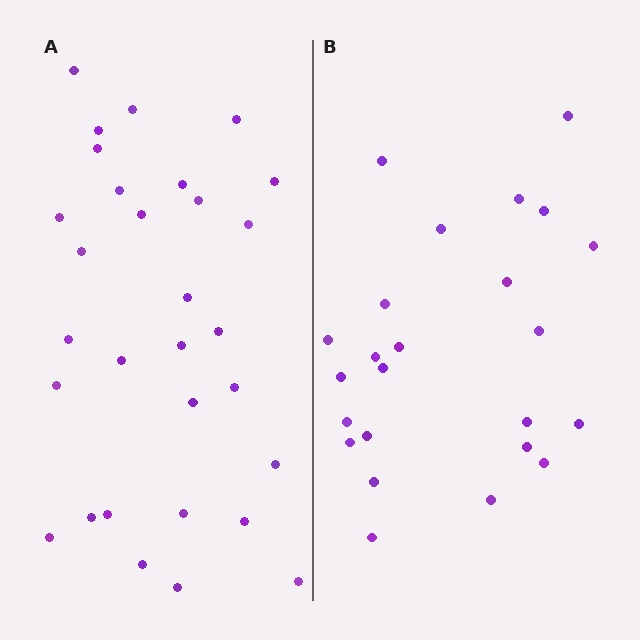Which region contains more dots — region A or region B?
Region A (the left region) has more dots.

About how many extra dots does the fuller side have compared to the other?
Region A has about 6 more dots than region B.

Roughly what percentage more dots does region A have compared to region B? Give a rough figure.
About 25% more.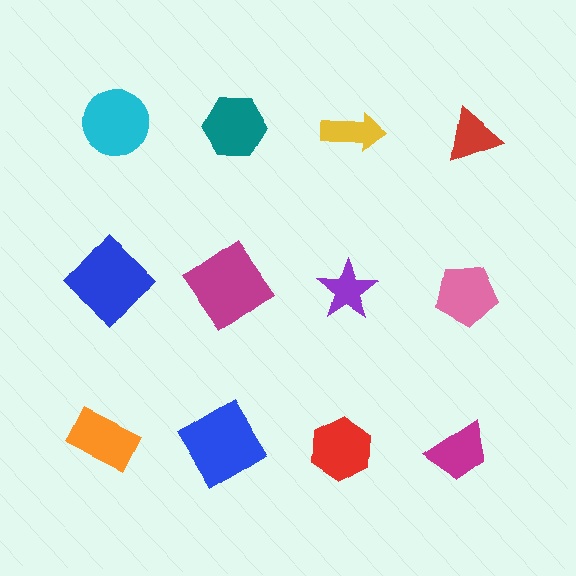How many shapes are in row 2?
4 shapes.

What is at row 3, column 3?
A red hexagon.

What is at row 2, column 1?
A blue diamond.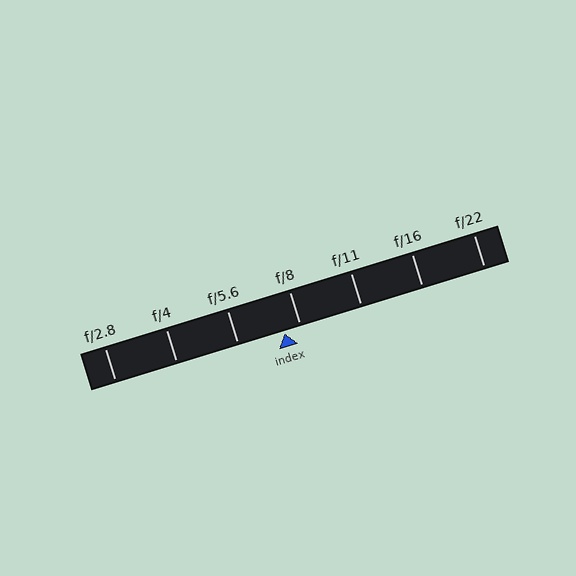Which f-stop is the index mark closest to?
The index mark is closest to f/8.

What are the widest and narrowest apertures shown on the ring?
The widest aperture shown is f/2.8 and the narrowest is f/22.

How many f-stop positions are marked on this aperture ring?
There are 7 f-stop positions marked.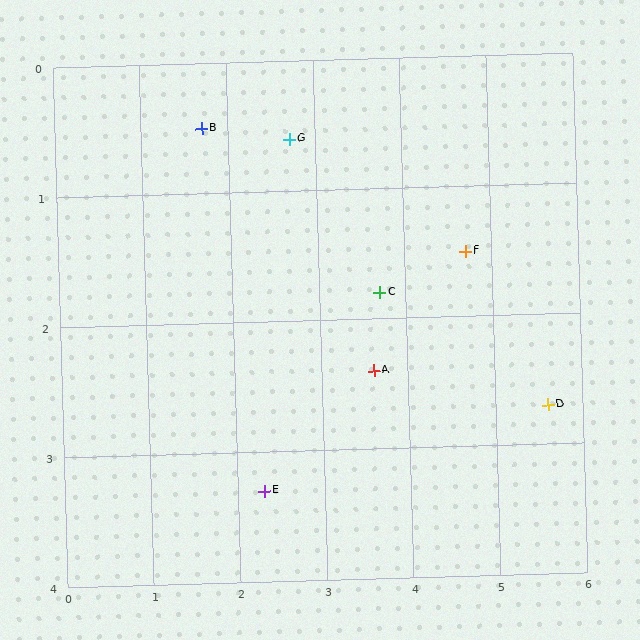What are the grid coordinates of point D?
Point D is at approximately (5.6, 2.7).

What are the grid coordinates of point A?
Point A is at approximately (3.6, 2.4).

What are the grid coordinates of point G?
Point G is at approximately (2.7, 0.6).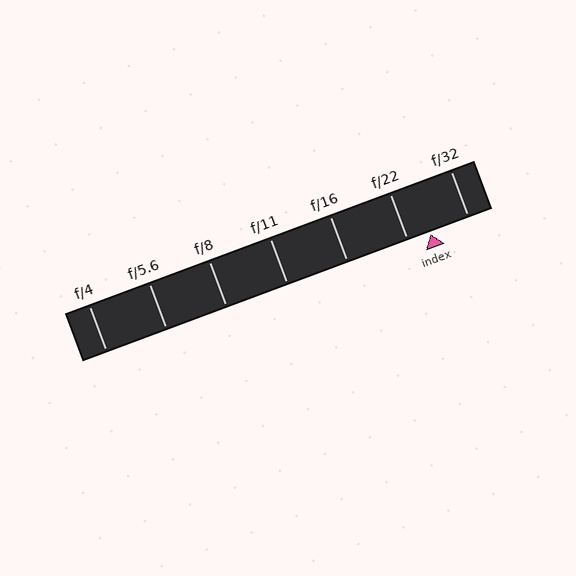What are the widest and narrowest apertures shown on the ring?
The widest aperture shown is f/4 and the narrowest is f/32.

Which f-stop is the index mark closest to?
The index mark is closest to f/22.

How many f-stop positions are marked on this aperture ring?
There are 7 f-stop positions marked.